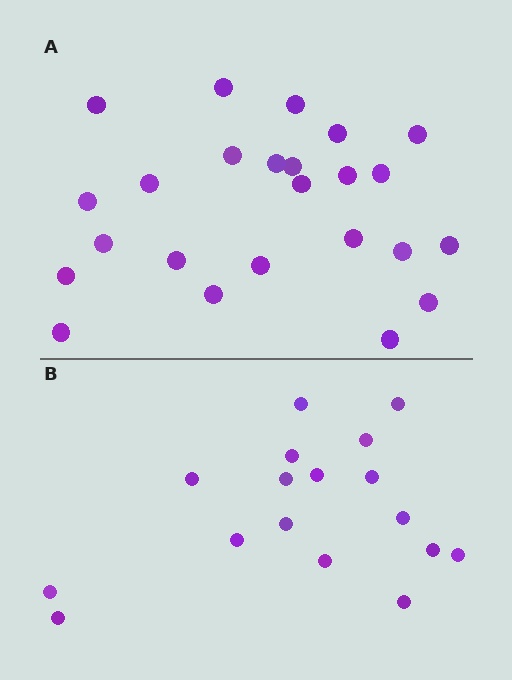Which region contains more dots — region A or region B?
Region A (the top region) has more dots.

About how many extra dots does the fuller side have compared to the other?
Region A has roughly 8 or so more dots than region B.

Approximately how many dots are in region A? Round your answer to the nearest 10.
About 20 dots. (The exact count is 24, which rounds to 20.)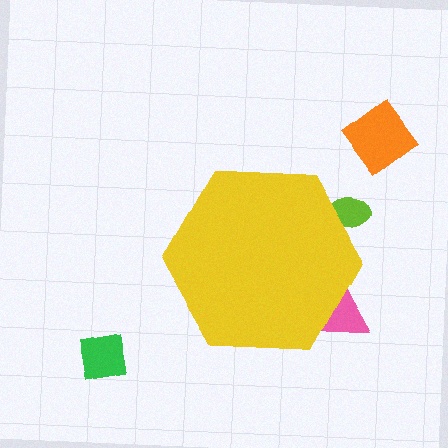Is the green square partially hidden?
No, the green square is fully visible.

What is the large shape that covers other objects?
A yellow hexagon.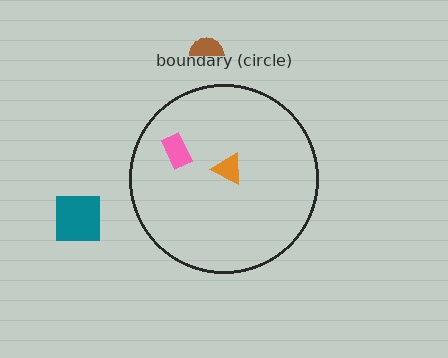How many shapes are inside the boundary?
2 inside, 2 outside.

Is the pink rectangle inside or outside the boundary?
Inside.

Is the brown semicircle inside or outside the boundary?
Outside.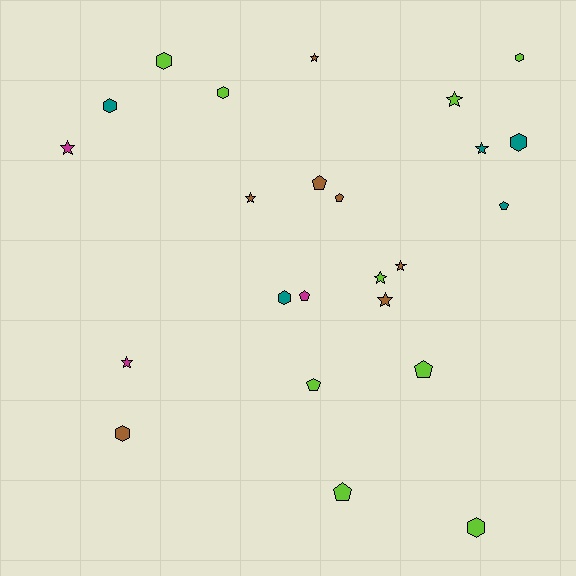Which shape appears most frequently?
Star, with 9 objects.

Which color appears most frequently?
Lime, with 9 objects.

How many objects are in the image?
There are 24 objects.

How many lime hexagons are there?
There are 4 lime hexagons.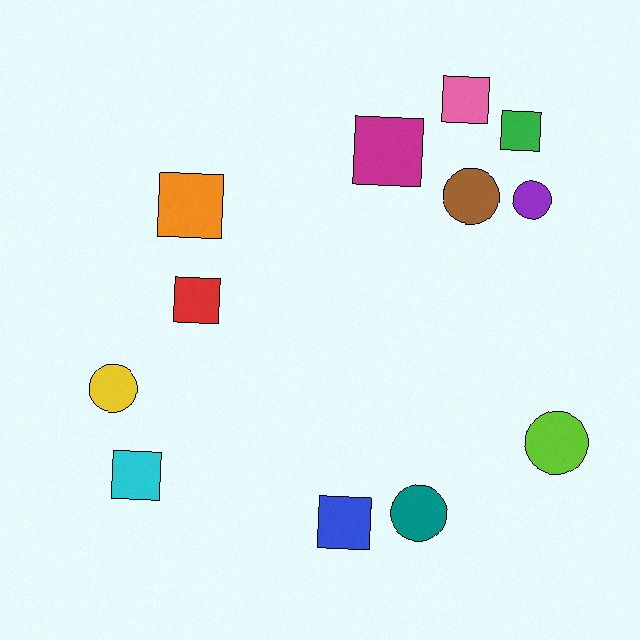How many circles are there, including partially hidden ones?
There are 5 circles.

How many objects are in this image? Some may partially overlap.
There are 12 objects.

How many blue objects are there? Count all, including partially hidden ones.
There is 1 blue object.